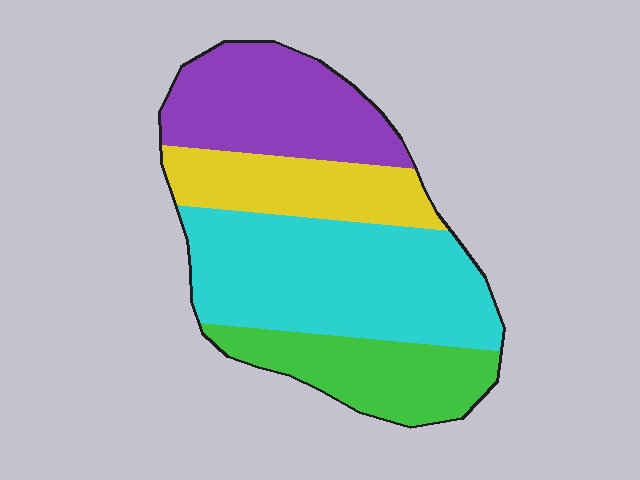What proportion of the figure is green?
Green covers roughly 20% of the figure.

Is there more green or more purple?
Purple.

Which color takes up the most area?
Cyan, at roughly 40%.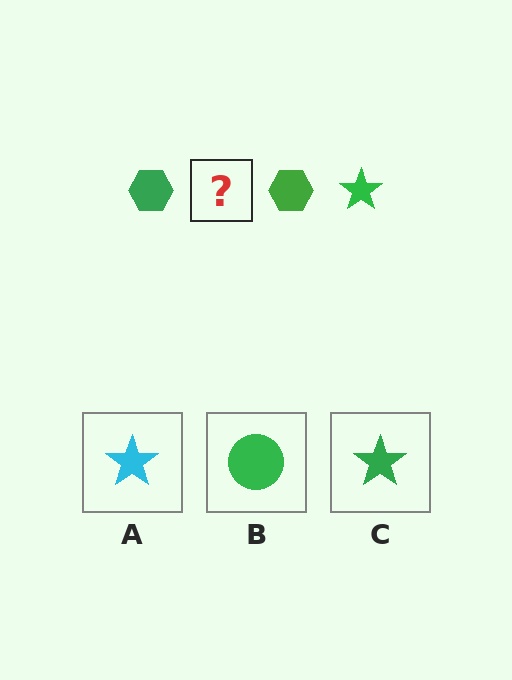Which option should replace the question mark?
Option C.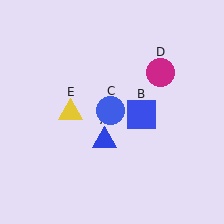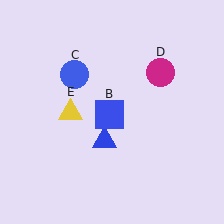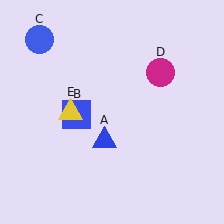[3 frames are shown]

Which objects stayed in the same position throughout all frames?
Blue triangle (object A) and magenta circle (object D) and yellow triangle (object E) remained stationary.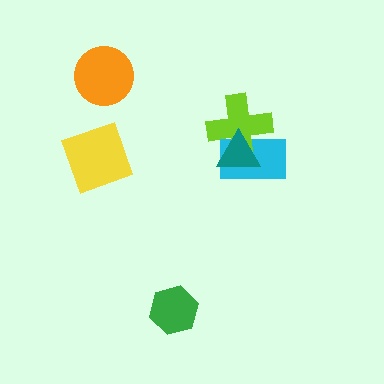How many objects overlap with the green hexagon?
0 objects overlap with the green hexagon.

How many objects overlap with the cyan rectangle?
2 objects overlap with the cyan rectangle.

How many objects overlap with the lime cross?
2 objects overlap with the lime cross.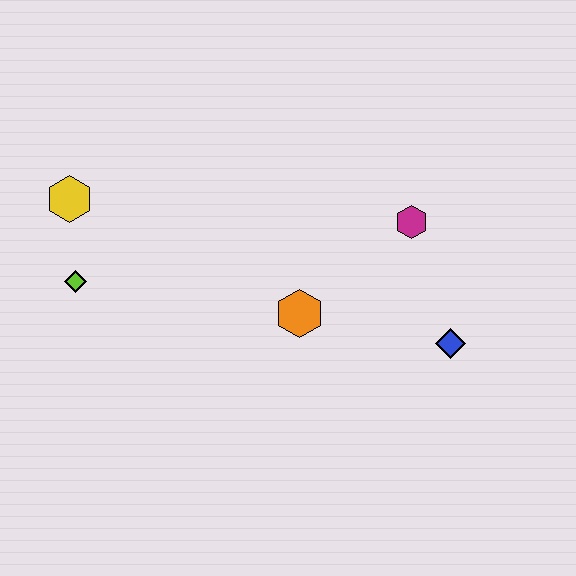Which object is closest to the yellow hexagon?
The lime diamond is closest to the yellow hexagon.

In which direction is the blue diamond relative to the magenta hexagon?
The blue diamond is below the magenta hexagon.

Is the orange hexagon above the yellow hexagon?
No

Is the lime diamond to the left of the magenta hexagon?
Yes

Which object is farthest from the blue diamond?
The yellow hexagon is farthest from the blue diamond.